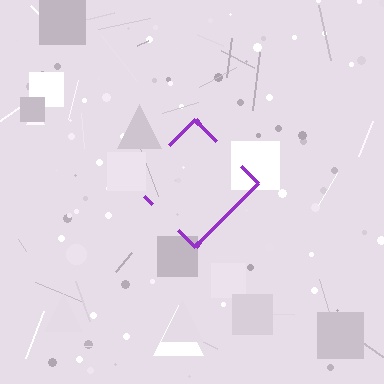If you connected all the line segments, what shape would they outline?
They would outline a diamond.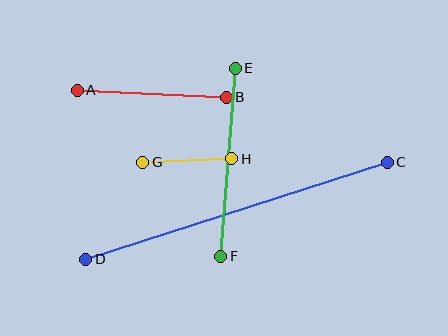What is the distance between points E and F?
The distance is approximately 189 pixels.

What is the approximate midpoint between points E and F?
The midpoint is at approximately (228, 162) pixels.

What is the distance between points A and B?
The distance is approximately 149 pixels.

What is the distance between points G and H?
The distance is approximately 89 pixels.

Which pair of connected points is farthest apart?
Points C and D are farthest apart.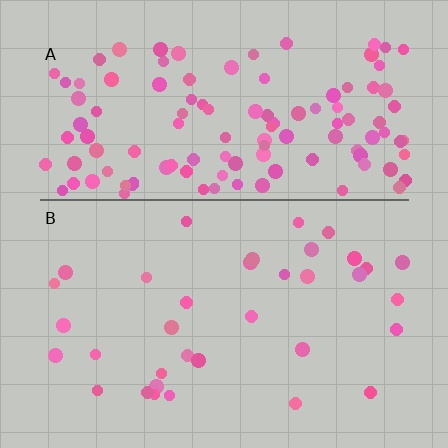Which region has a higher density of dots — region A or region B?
A (the top).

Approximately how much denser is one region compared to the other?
Approximately 3.4× — region A over region B.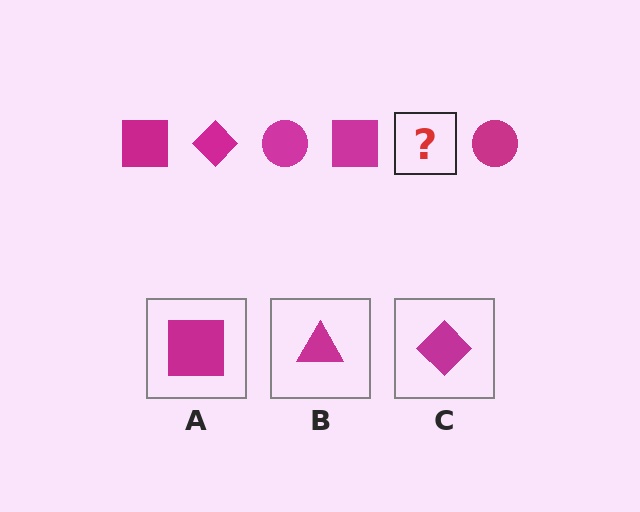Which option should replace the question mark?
Option C.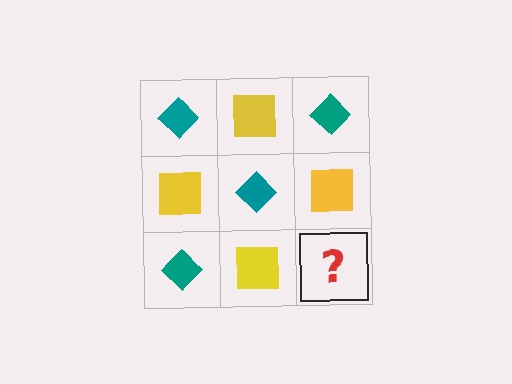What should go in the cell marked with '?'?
The missing cell should contain a teal diamond.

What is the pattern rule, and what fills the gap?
The rule is that it alternates teal diamond and yellow square in a checkerboard pattern. The gap should be filled with a teal diamond.